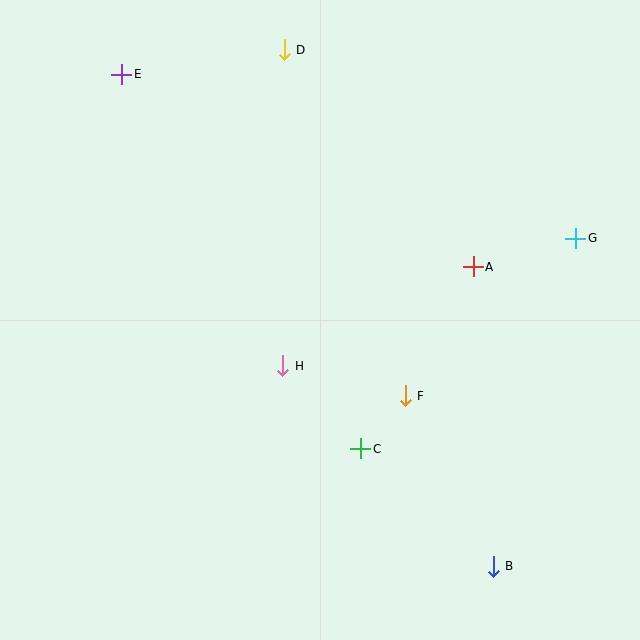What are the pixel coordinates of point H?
Point H is at (283, 366).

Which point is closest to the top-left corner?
Point E is closest to the top-left corner.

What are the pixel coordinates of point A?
Point A is at (473, 267).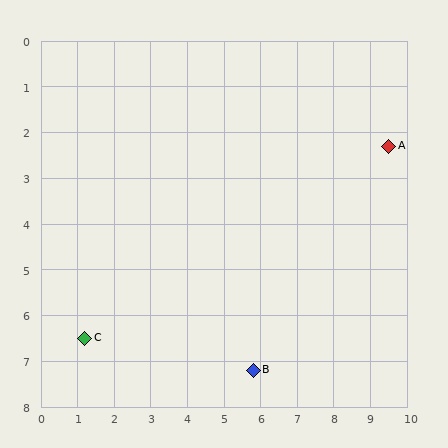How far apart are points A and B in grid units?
Points A and B are about 6.1 grid units apart.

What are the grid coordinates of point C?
Point C is at approximately (1.2, 6.5).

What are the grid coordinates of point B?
Point B is at approximately (5.8, 7.2).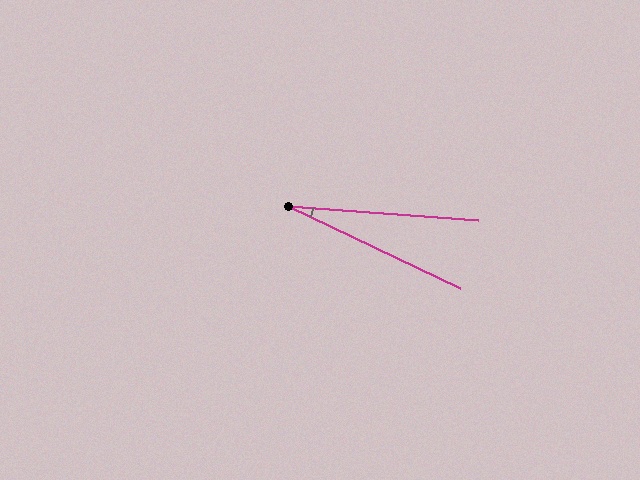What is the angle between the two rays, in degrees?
Approximately 21 degrees.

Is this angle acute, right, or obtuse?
It is acute.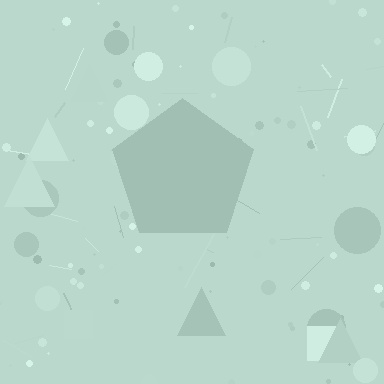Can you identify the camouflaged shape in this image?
The camouflaged shape is a pentagon.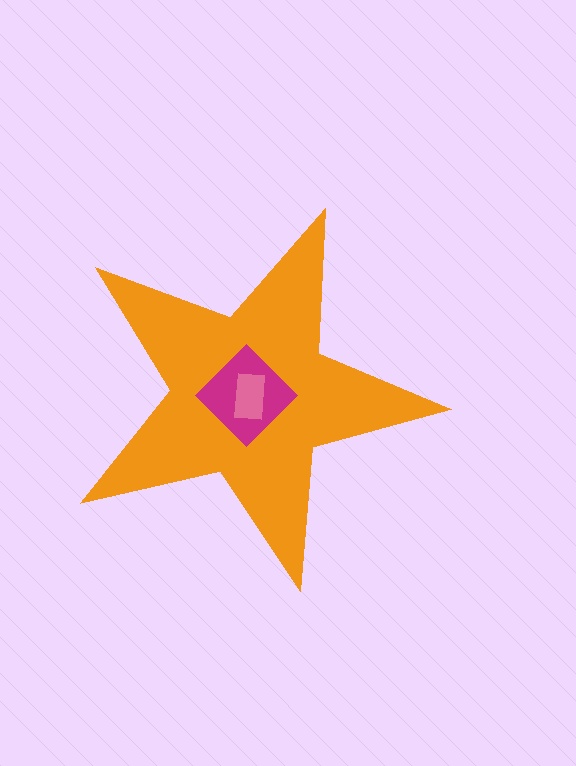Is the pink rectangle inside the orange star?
Yes.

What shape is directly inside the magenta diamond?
The pink rectangle.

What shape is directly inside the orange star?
The magenta diamond.